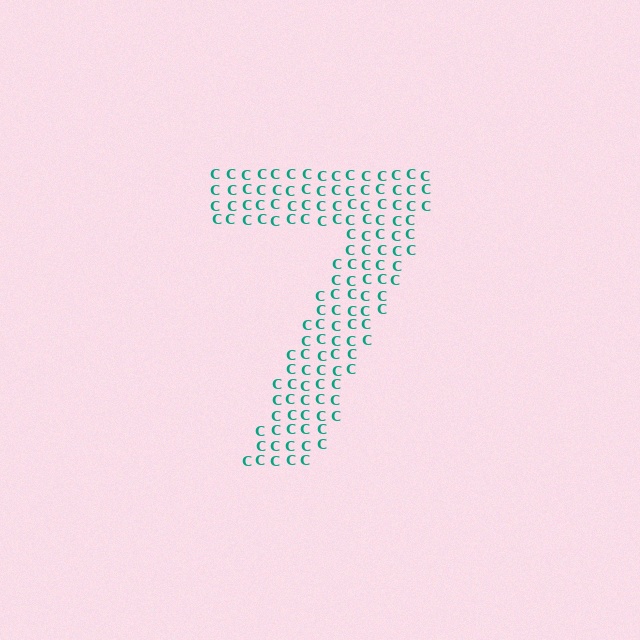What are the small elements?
The small elements are letter C's.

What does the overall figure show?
The overall figure shows the digit 7.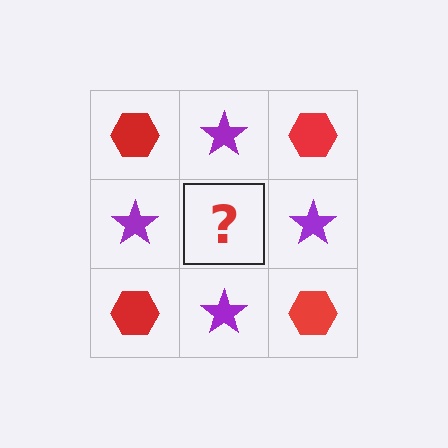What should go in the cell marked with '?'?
The missing cell should contain a red hexagon.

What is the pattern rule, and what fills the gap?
The rule is that it alternates red hexagon and purple star in a checkerboard pattern. The gap should be filled with a red hexagon.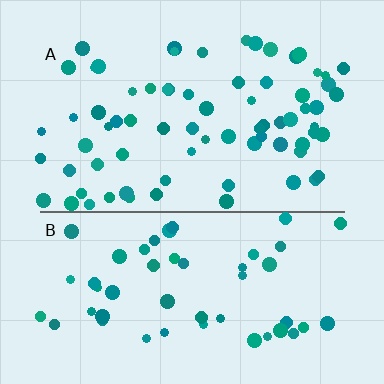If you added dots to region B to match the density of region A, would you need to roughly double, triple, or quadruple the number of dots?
Approximately double.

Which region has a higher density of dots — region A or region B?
A (the top).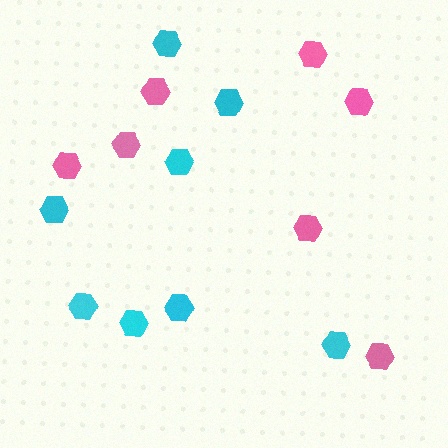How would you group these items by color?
There are 2 groups: one group of pink hexagons (7) and one group of cyan hexagons (8).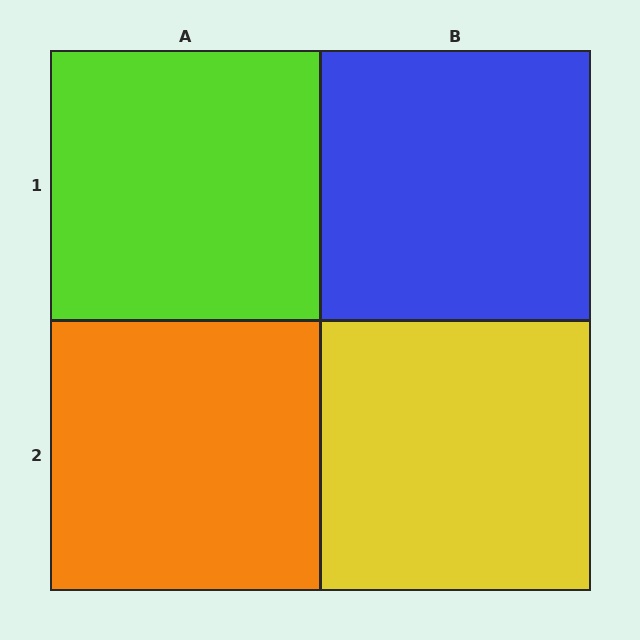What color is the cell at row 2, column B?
Yellow.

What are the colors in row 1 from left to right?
Lime, blue.